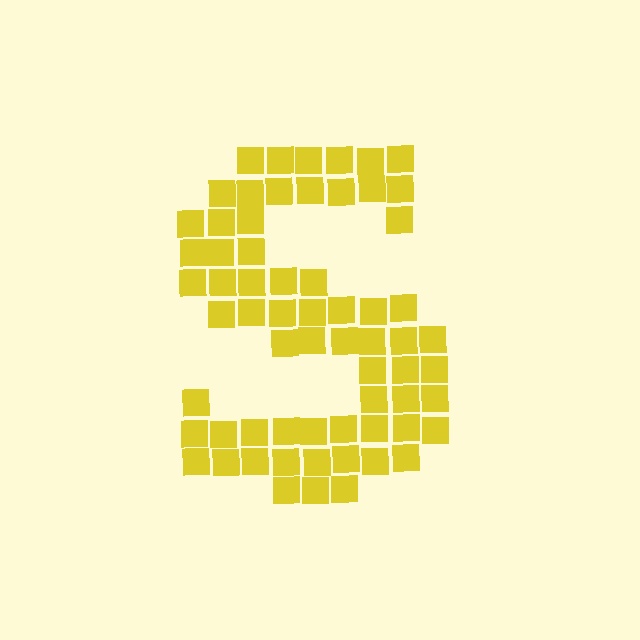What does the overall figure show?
The overall figure shows the letter S.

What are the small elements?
The small elements are squares.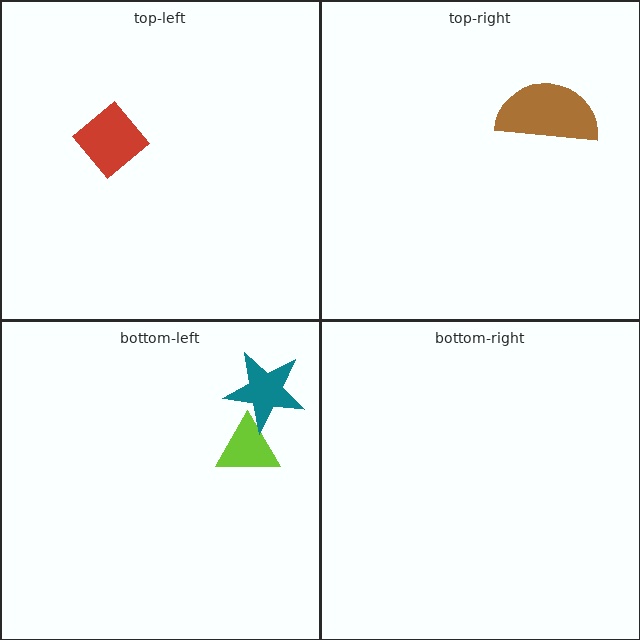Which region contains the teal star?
The bottom-left region.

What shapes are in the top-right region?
The brown semicircle.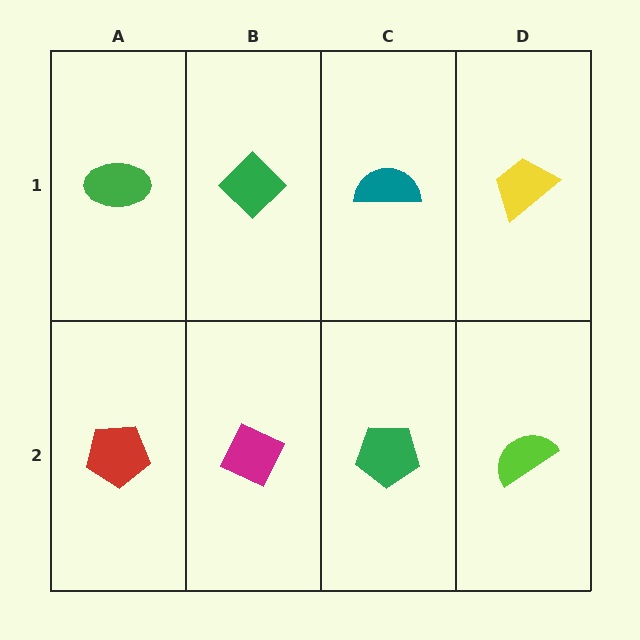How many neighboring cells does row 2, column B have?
3.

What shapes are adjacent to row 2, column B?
A green diamond (row 1, column B), a red pentagon (row 2, column A), a green pentagon (row 2, column C).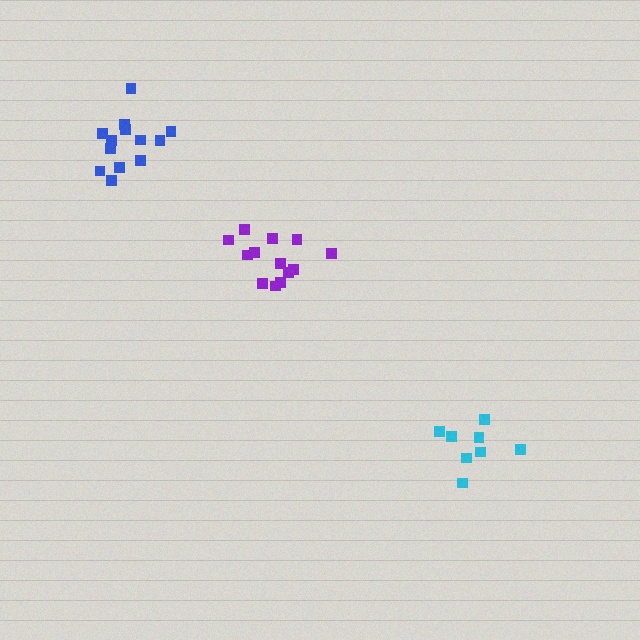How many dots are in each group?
Group 1: 8 dots, Group 2: 13 dots, Group 3: 13 dots (34 total).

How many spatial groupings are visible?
There are 3 spatial groupings.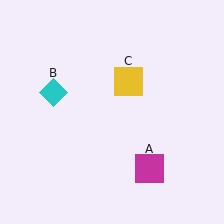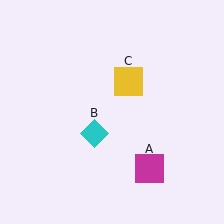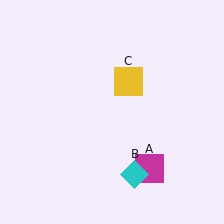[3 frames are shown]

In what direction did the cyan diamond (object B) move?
The cyan diamond (object B) moved down and to the right.